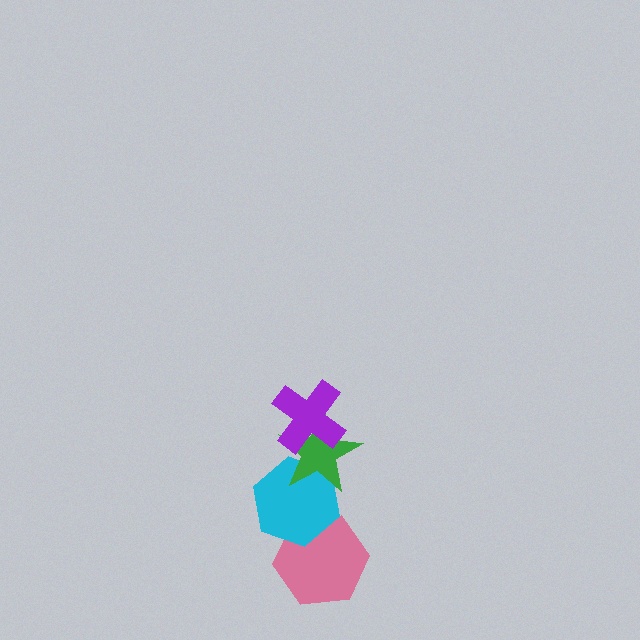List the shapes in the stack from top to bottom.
From top to bottom: the purple cross, the green star, the cyan hexagon, the pink hexagon.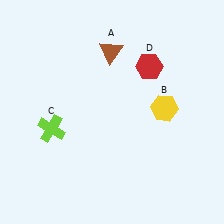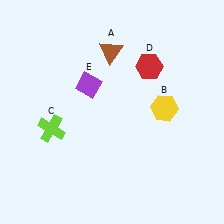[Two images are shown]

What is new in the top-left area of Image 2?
A purple diamond (E) was added in the top-left area of Image 2.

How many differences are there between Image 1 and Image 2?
There is 1 difference between the two images.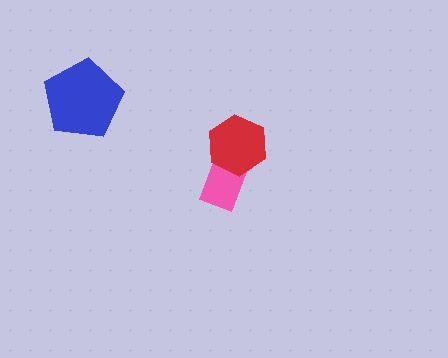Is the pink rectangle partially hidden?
Yes, it is partially covered by another shape.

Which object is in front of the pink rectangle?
The red hexagon is in front of the pink rectangle.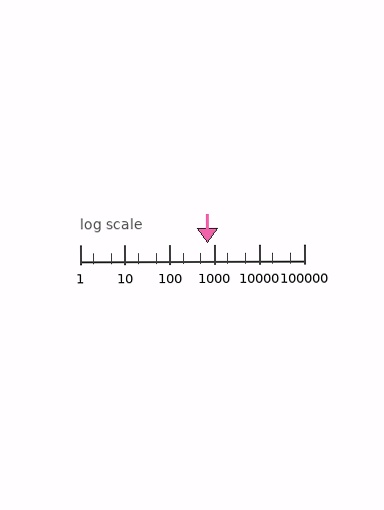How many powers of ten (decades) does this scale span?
The scale spans 5 decades, from 1 to 100000.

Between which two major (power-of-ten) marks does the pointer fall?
The pointer is between 100 and 1000.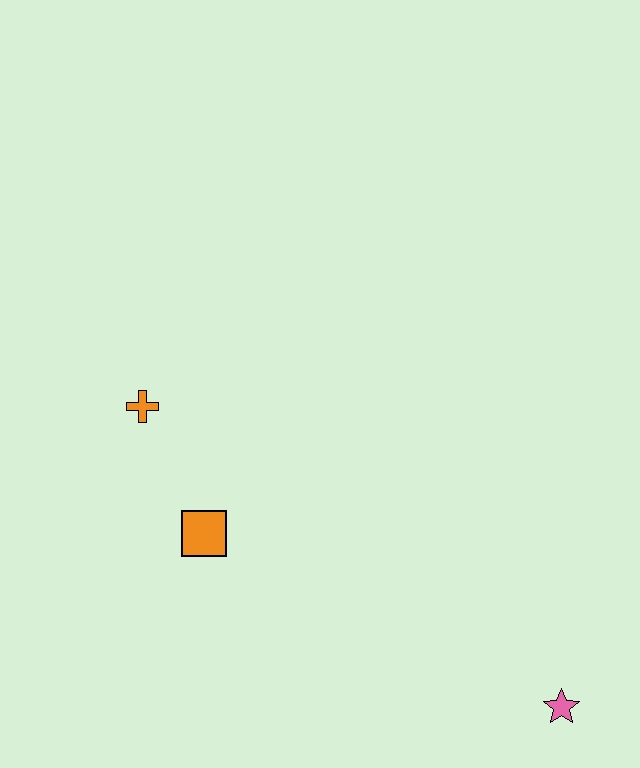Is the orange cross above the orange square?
Yes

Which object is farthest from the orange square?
The pink star is farthest from the orange square.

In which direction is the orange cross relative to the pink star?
The orange cross is to the left of the pink star.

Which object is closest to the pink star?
The orange square is closest to the pink star.